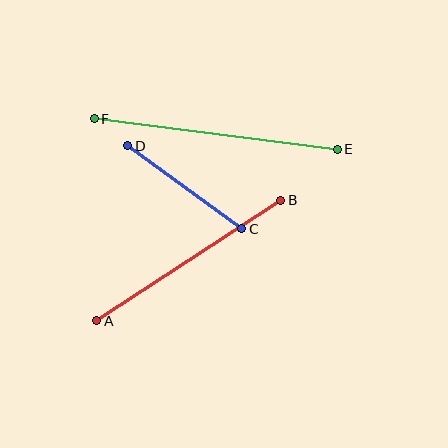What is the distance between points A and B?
The distance is approximately 220 pixels.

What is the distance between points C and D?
The distance is approximately 141 pixels.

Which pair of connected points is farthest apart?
Points E and F are farthest apart.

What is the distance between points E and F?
The distance is approximately 245 pixels.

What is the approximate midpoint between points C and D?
The midpoint is at approximately (185, 187) pixels.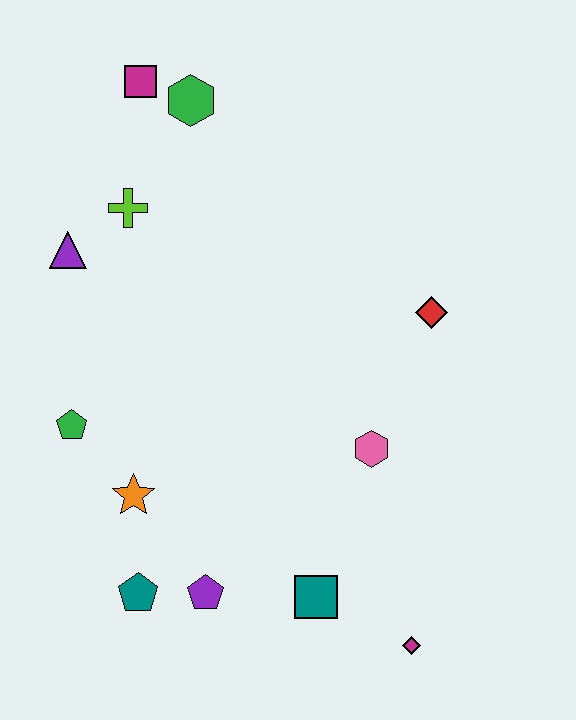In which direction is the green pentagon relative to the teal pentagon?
The green pentagon is above the teal pentagon.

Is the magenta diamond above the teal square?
No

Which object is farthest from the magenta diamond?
The magenta square is farthest from the magenta diamond.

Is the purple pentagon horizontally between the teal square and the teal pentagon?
Yes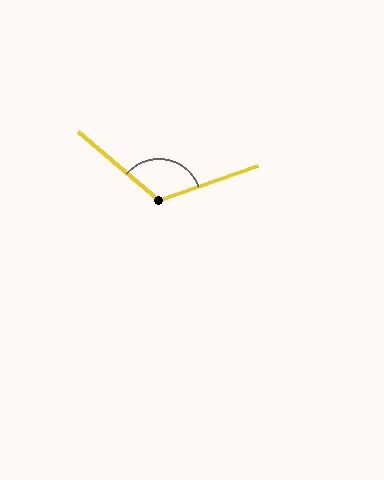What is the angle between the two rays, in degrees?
Approximately 120 degrees.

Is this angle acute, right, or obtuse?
It is obtuse.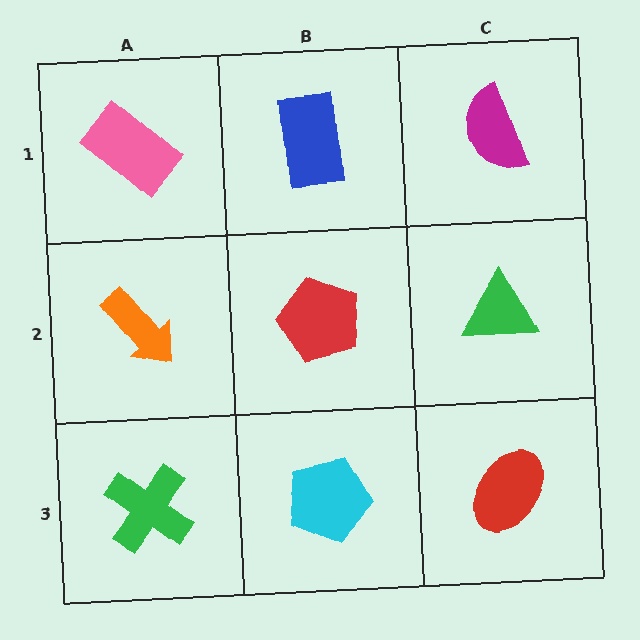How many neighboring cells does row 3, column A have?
2.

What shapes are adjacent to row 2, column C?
A magenta semicircle (row 1, column C), a red ellipse (row 3, column C), a red pentagon (row 2, column B).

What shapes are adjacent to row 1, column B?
A red pentagon (row 2, column B), a pink rectangle (row 1, column A), a magenta semicircle (row 1, column C).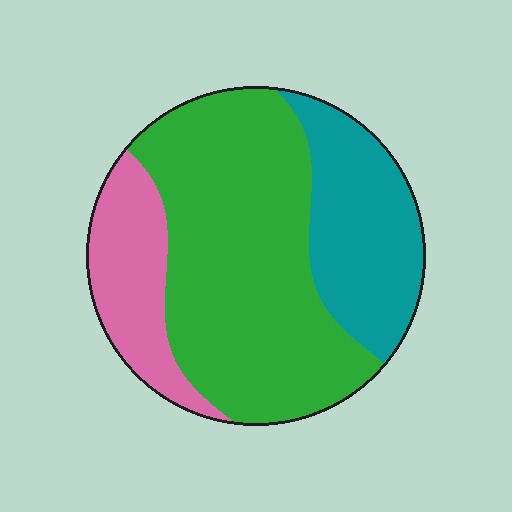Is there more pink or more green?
Green.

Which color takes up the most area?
Green, at roughly 55%.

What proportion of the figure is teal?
Teal takes up about one quarter (1/4) of the figure.